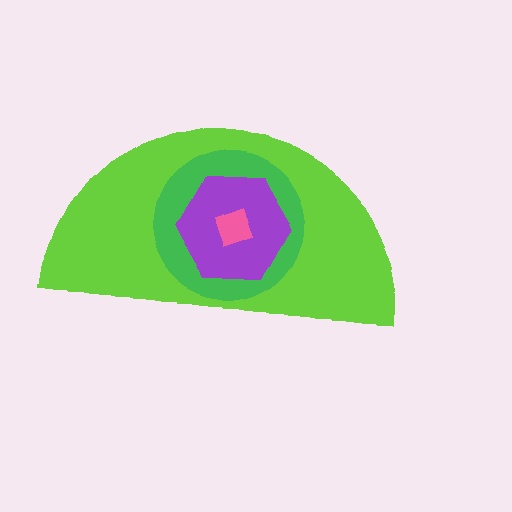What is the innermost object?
The pink square.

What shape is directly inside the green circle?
The purple hexagon.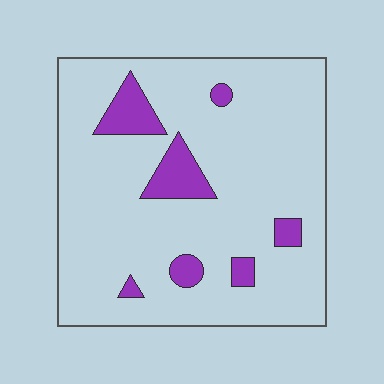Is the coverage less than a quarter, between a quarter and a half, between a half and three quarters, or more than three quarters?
Less than a quarter.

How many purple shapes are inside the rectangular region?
7.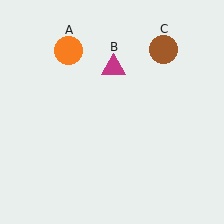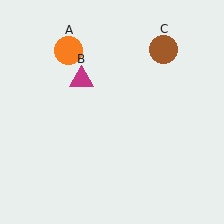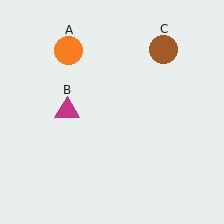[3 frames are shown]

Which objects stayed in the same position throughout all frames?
Orange circle (object A) and brown circle (object C) remained stationary.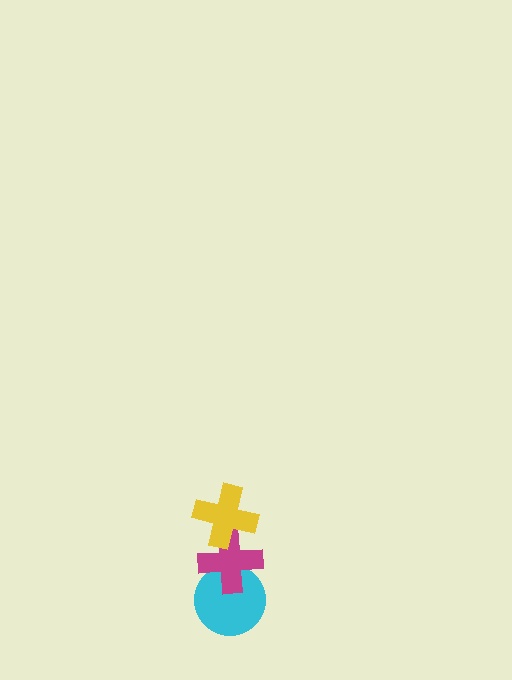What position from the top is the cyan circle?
The cyan circle is 3rd from the top.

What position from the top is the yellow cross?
The yellow cross is 1st from the top.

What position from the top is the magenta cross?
The magenta cross is 2nd from the top.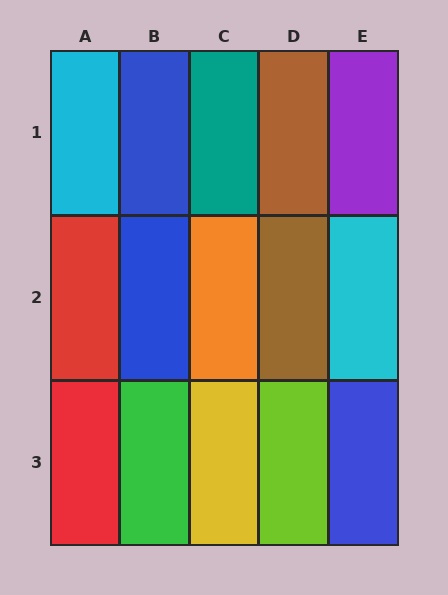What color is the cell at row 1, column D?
Brown.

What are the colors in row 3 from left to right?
Red, green, yellow, lime, blue.